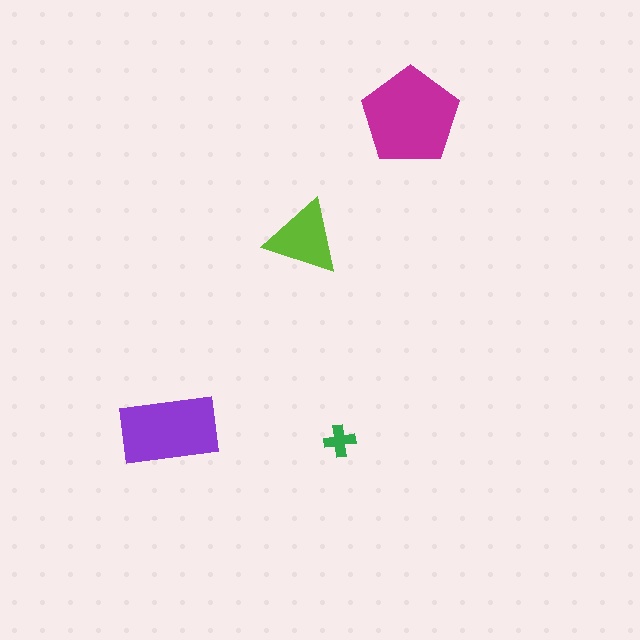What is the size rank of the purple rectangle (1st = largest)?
2nd.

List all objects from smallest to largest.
The green cross, the lime triangle, the purple rectangle, the magenta pentagon.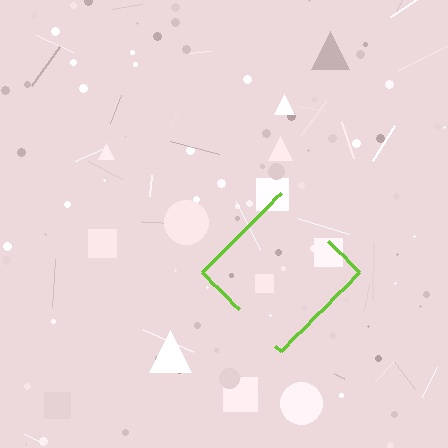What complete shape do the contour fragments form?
The contour fragments form a diamond.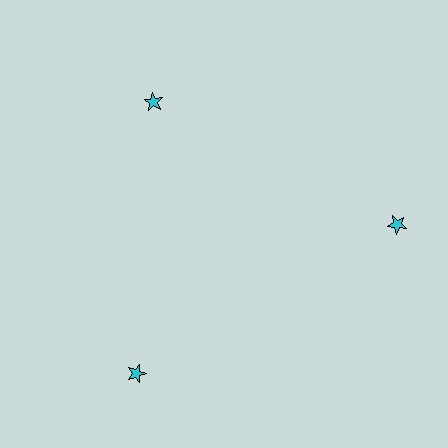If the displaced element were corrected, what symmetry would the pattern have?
It would have 3-fold rotational symmetry — the pattern would map onto itself every 120 degrees.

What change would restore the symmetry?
The symmetry would be restored by moving it outward, back onto the ring so that all 3 stars sit at equal angles and equal distance from the center.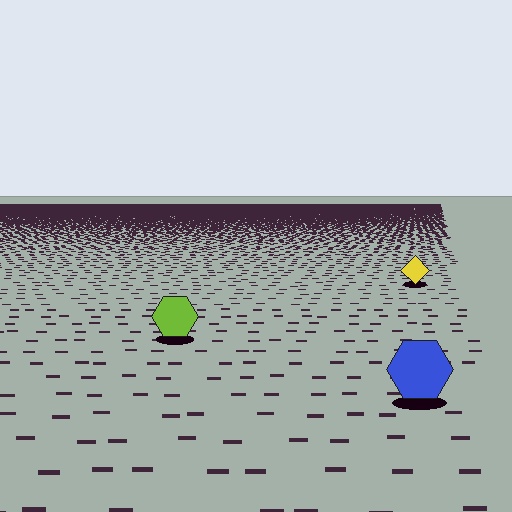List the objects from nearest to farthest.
From nearest to farthest: the blue hexagon, the lime hexagon, the yellow diamond.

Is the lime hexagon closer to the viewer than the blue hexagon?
No. The blue hexagon is closer — you can tell from the texture gradient: the ground texture is coarser near it.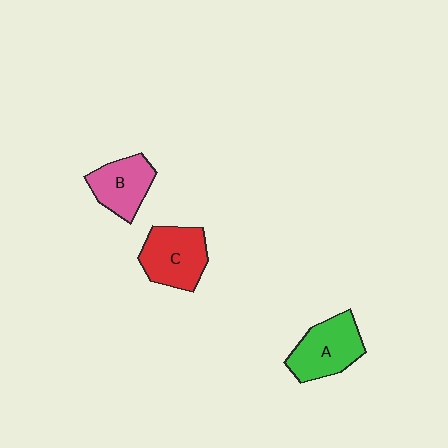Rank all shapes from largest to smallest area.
From largest to smallest: C (red), A (green), B (pink).